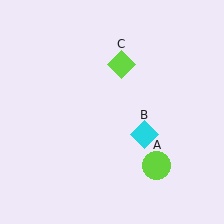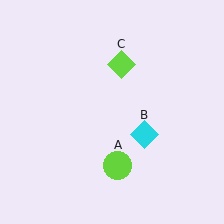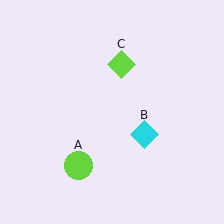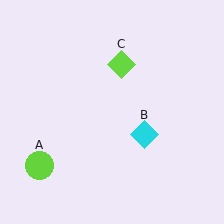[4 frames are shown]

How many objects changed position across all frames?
1 object changed position: lime circle (object A).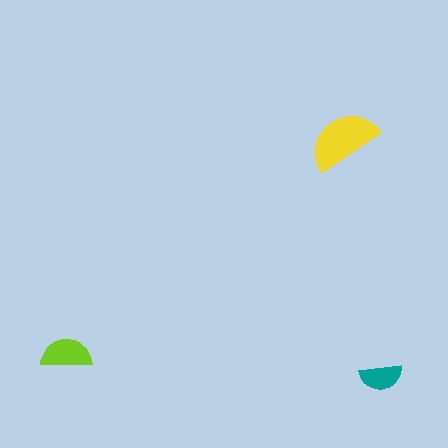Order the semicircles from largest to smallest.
the yellow one, the lime one, the teal one.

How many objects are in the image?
There are 3 objects in the image.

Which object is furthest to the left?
The lime semicircle is leftmost.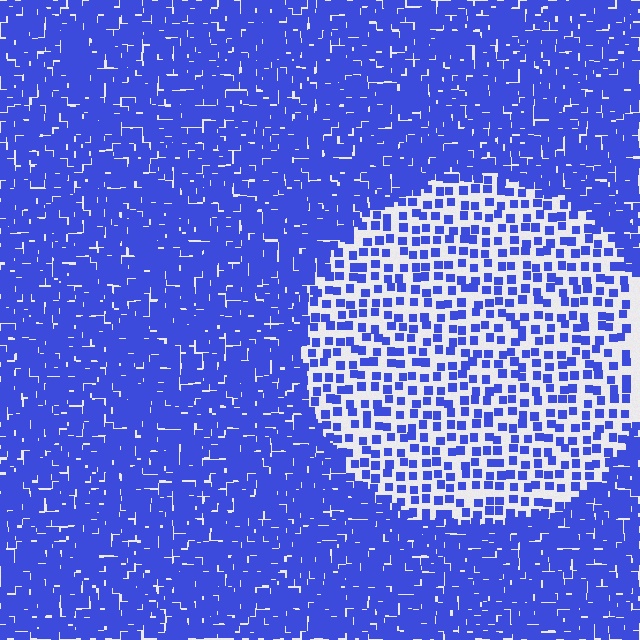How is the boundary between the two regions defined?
The boundary is defined by a change in element density (approximately 2.7x ratio). All elements are the same color, size, and shape.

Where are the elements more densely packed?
The elements are more densely packed outside the circle boundary.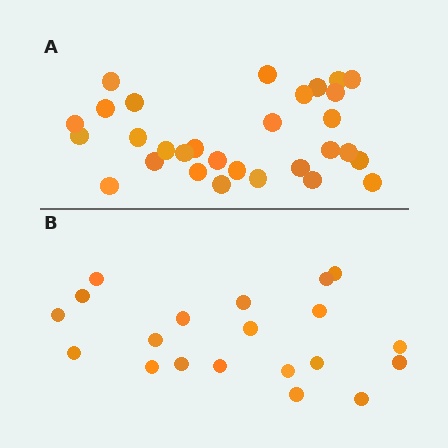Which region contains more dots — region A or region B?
Region A (the top region) has more dots.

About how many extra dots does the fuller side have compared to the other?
Region A has roughly 10 or so more dots than region B.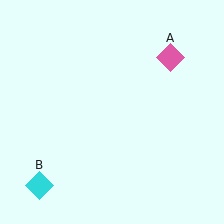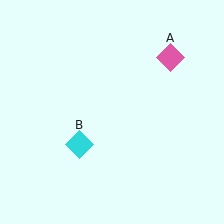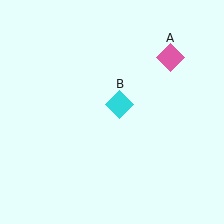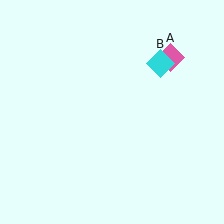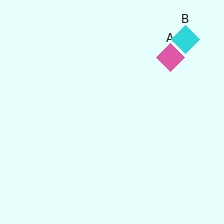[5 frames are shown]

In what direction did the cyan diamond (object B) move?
The cyan diamond (object B) moved up and to the right.